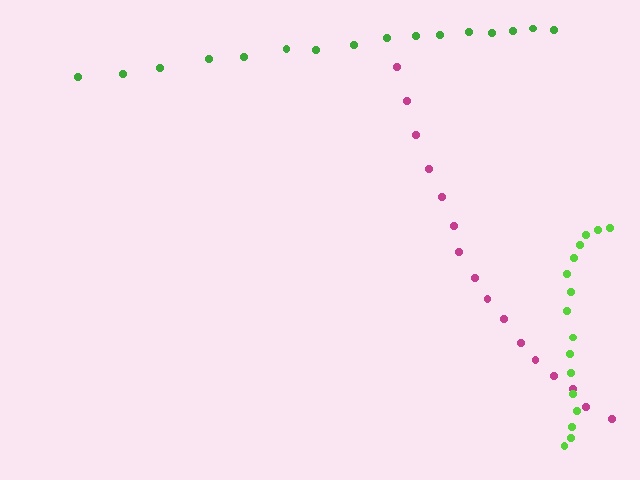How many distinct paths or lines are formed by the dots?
There are 3 distinct paths.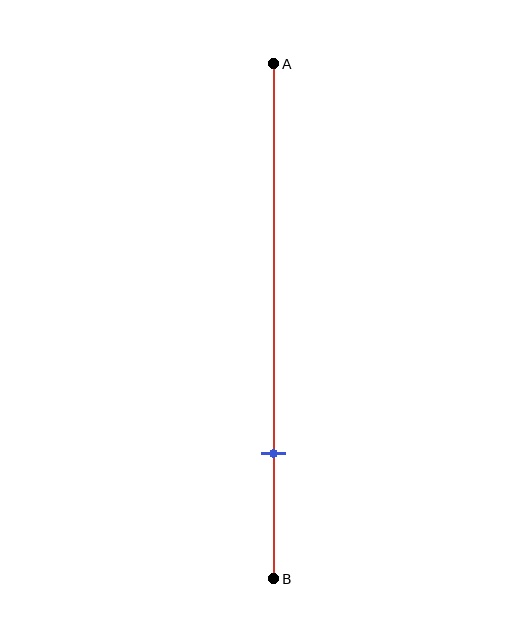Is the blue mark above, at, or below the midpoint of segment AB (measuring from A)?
The blue mark is below the midpoint of segment AB.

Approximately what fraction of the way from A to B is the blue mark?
The blue mark is approximately 75% of the way from A to B.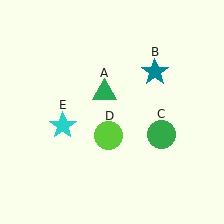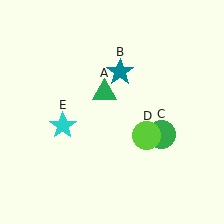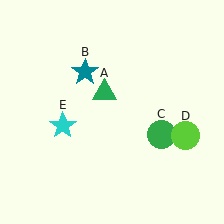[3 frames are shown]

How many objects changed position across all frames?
2 objects changed position: teal star (object B), lime circle (object D).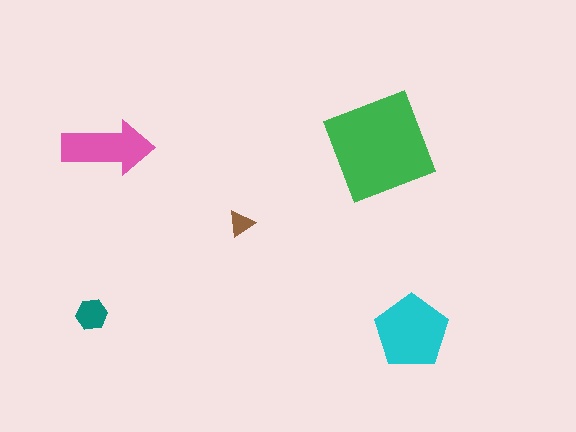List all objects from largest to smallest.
The green square, the cyan pentagon, the pink arrow, the teal hexagon, the brown triangle.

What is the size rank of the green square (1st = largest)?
1st.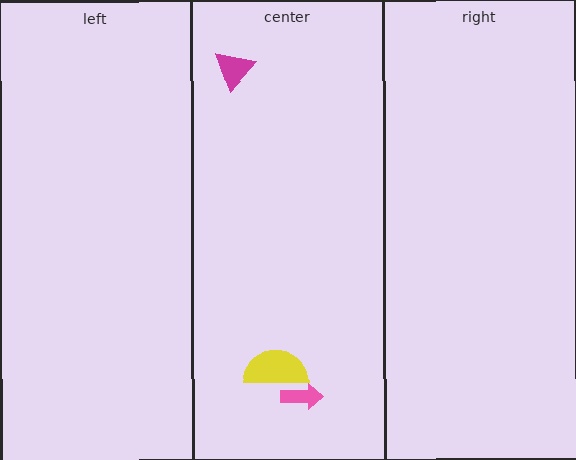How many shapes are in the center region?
3.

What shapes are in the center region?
The yellow semicircle, the pink arrow, the magenta triangle.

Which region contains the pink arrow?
The center region.